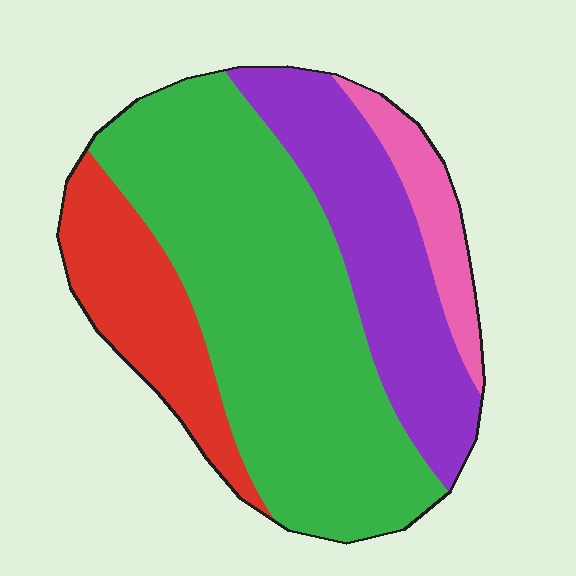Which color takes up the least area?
Pink, at roughly 10%.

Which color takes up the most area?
Green, at roughly 50%.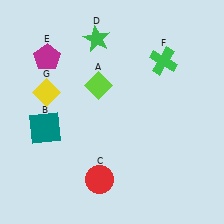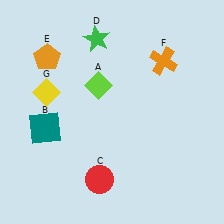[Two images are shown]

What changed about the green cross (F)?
In Image 1, F is green. In Image 2, it changed to orange.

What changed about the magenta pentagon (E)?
In Image 1, E is magenta. In Image 2, it changed to orange.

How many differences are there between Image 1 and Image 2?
There are 2 differences between the two images.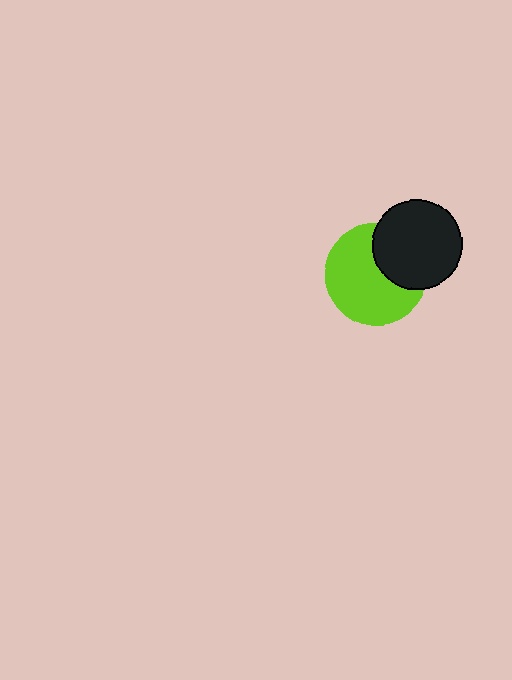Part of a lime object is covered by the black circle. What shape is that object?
It is a circle.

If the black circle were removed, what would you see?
You would see the complete lime circle.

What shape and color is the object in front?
The object in front is a black circle.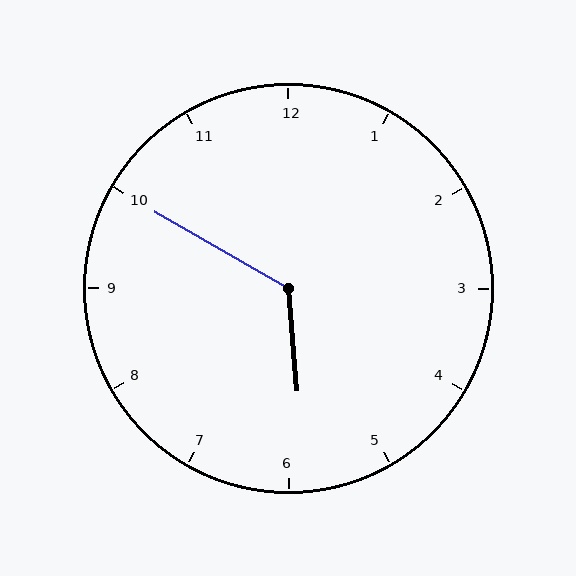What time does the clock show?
5:50.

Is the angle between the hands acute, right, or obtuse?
It is obtuse.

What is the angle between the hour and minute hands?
Approximately 125 degrees.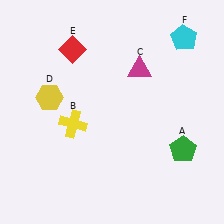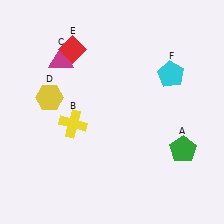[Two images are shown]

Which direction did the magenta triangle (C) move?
The magenta triangle (C) moved left.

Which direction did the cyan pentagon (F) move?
The cyan pentagon (F) moved down.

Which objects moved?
The objects that moved are: the magenta triangle (C), the cyan pentagon (F).